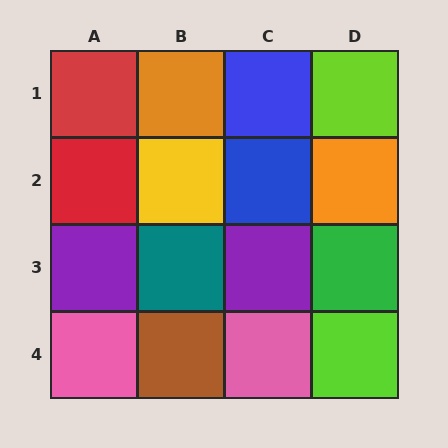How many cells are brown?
1 cell is brown.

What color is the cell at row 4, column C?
Pink.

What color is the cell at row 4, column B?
Brown.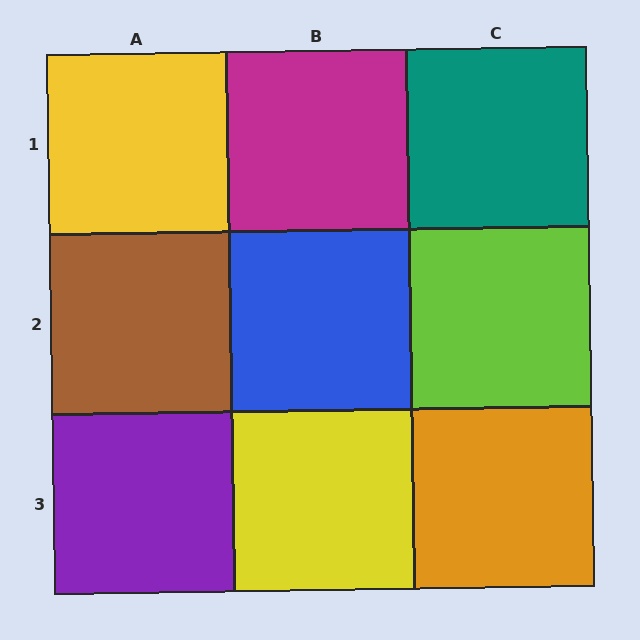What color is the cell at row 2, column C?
Lime.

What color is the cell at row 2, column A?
Brown.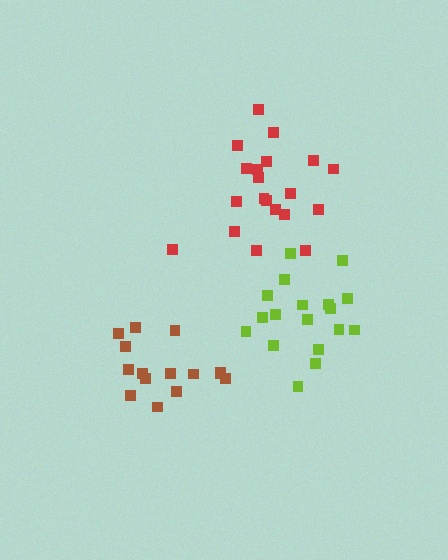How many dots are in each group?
Group 1: 18 dots, Group 2: 20 dots, Group 3: 15 dots (53 total).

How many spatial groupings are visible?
There are 3 spatial groupings.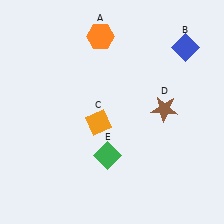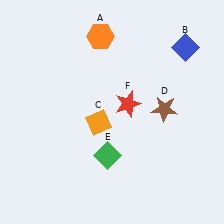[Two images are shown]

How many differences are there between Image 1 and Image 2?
There is 1 difference between the two images.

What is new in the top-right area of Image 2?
A red star (F) was added in the top-right area of Image 2.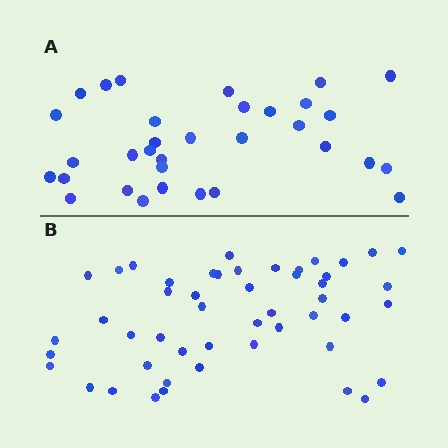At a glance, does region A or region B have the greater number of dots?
Region B (the bottom region) has more dots.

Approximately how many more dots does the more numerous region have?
Region B has approximately 15 more dots than region A.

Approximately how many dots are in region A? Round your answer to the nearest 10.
About 30 dots. (The exact count is 33, which rounds to 30.)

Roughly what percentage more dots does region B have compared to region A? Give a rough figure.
About 50% more.